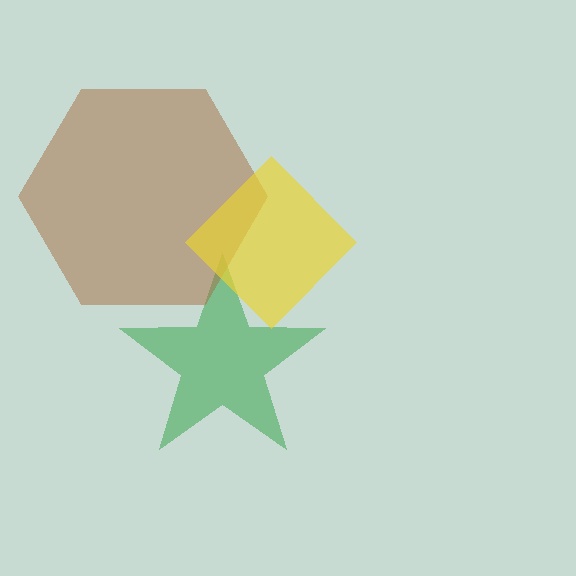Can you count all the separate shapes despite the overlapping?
Yes, there are 3 separate shapes.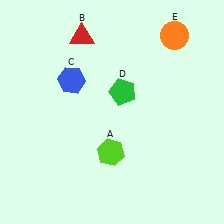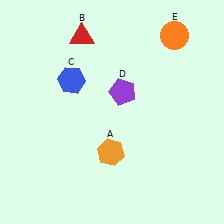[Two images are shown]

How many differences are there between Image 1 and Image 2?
There are 2 differences between the two images.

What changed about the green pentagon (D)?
In Image 1, D is green. In Image 2, it changed to purple.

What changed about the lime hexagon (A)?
In Image 1, A is lime. In Image 2, it changed to orange.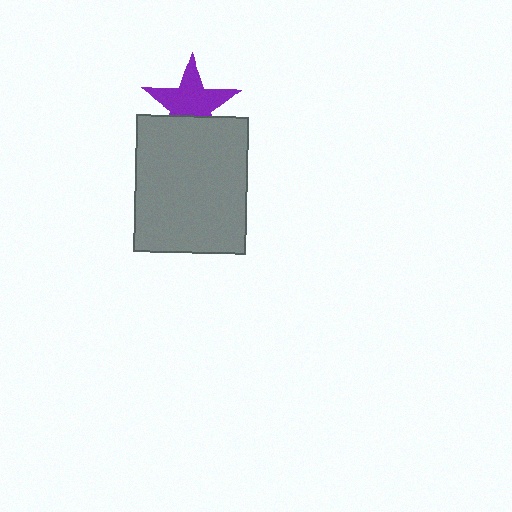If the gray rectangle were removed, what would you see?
You would see the complete purple star.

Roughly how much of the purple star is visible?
Most of it is visible (roughly 69%).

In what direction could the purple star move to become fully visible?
The purple star could move up. That would shift it out from behind the gray rectangle entirely.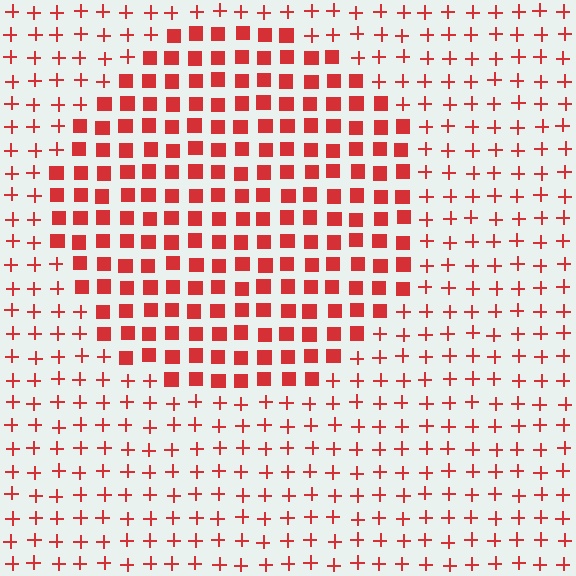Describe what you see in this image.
The image is filled with small red elements arranged in a uniform grid. A circle-shaped region contains squares, while the surrounding area contains plus signs. The boundary is defined purely by the change in element shape.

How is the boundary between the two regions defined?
The boundary is defined by a change in element shape: squares inside vs. plus signs outside. All elements share the same color and spacing.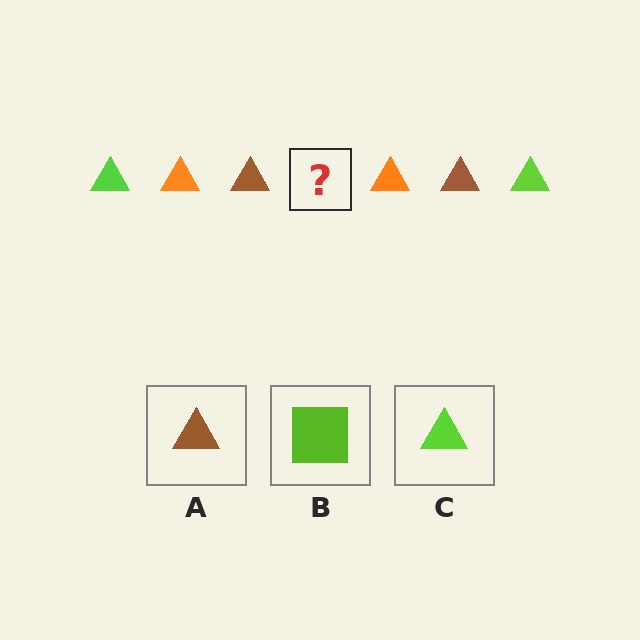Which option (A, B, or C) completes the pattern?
C.